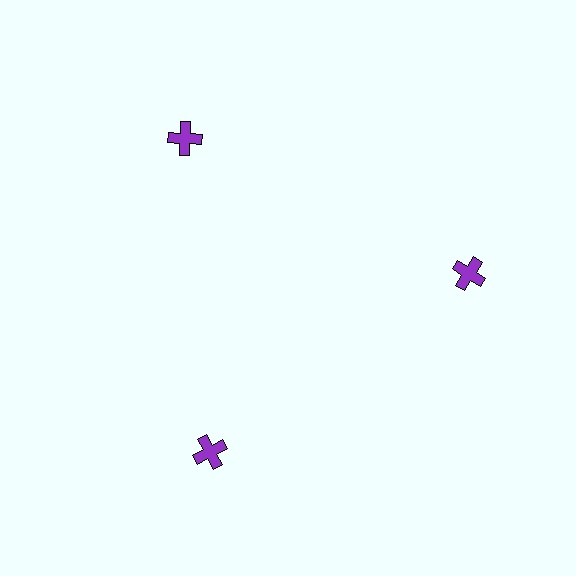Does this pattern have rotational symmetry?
Yes, this pattern has 3-fold rotational symmetry. It looks the same after rotating 120 degrees around the center.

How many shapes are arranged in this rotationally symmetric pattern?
There are 3 shapes, arranged in 3 groups of 1.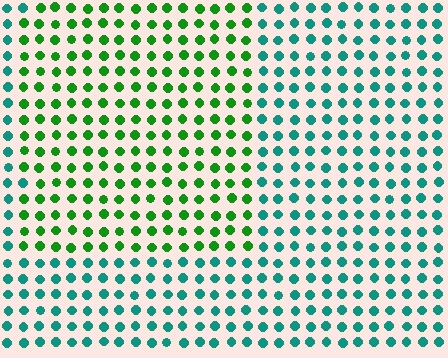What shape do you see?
I see a rectangle.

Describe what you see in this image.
The image is filled with small teal elements in a uniform arrangement. A rectangle-shaped region is visible where the elements are tinted to a slightly different hue, forming a subtle color boundary.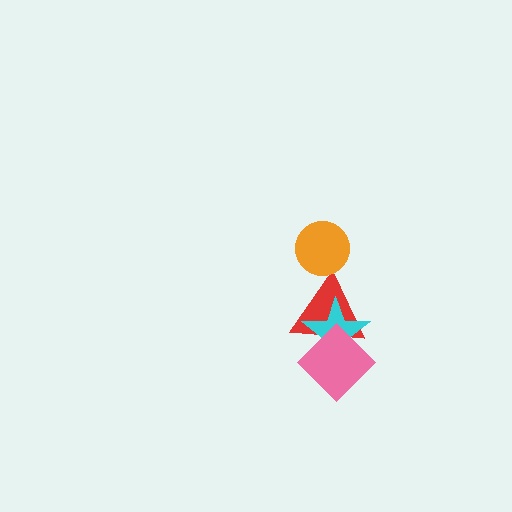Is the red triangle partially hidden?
Yes, it is partially covered by another shape.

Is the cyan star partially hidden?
Yes, it is partially covered by another shape.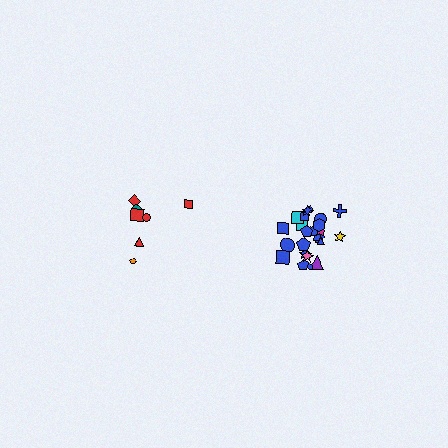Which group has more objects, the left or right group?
The right group.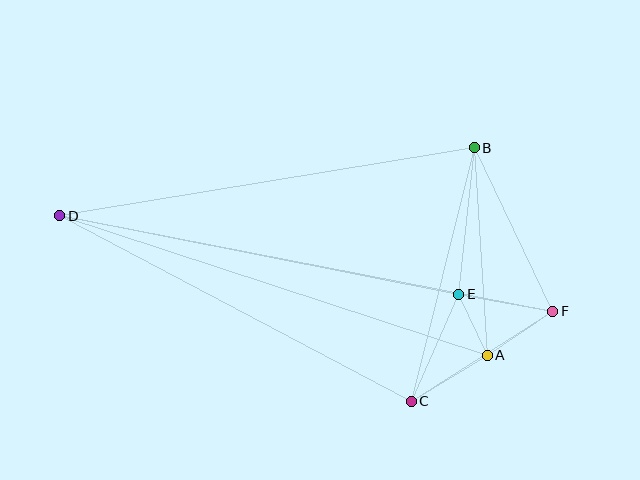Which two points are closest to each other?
Points A and E are closest to each other.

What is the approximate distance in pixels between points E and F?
The distance between E and F is approximately 96 pixels.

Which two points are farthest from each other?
Points D and F are farthest from each other.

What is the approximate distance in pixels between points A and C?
The distance between A and C is approximately 89 pixels.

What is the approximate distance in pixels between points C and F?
The distance between C and F is approximately 167 pixels.